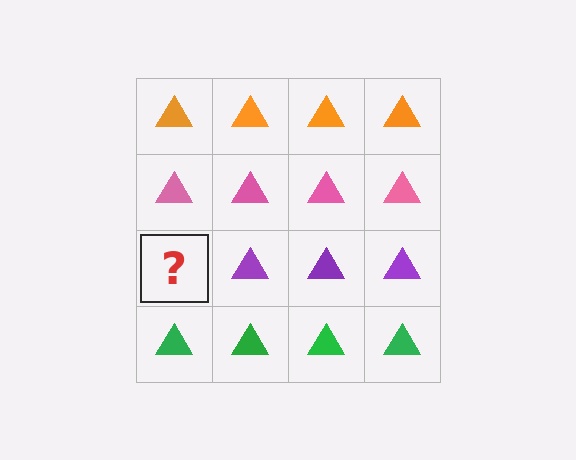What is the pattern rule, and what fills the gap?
The rule is that each row has a consistent color. The gap should be filled with a purple triangle.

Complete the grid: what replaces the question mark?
The question mark should be replaced with a purple triangle.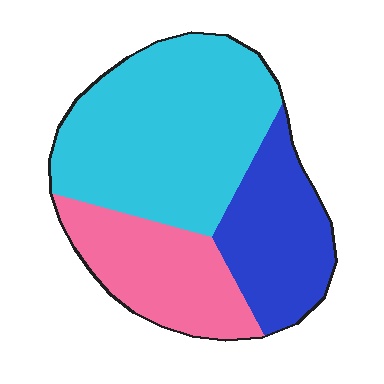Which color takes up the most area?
Cyan, at roughly 50%.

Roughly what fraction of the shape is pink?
Pink covers about 25% of the shape.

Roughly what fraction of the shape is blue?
Blue takes up about one quarter (1/4) of the shape.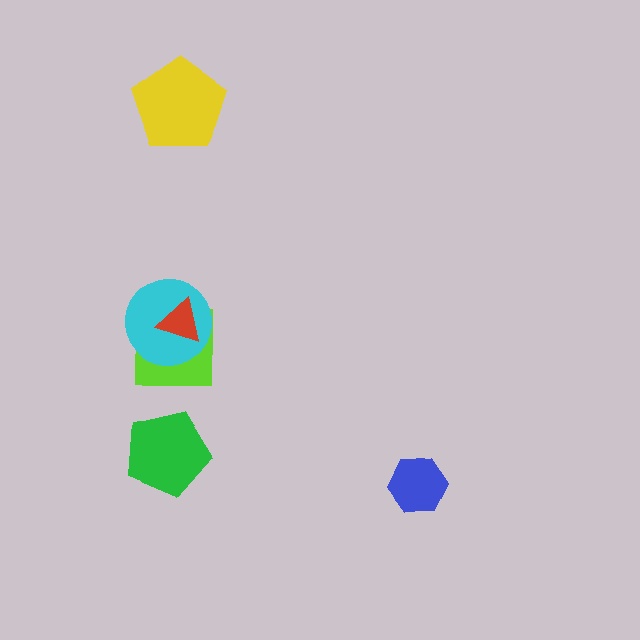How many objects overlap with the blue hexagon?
0 objects overlap with the blue hexagon.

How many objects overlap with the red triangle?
2 objects overlap with the red triangle.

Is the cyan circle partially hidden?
Yes, it is partially covered by another shape.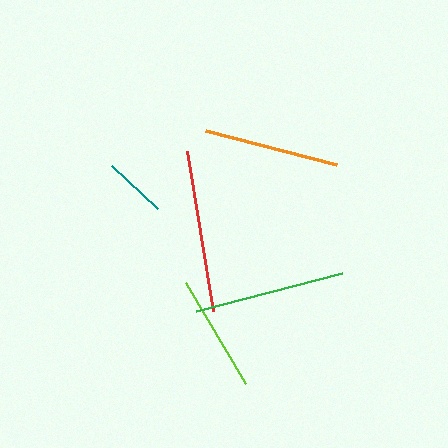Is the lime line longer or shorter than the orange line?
The orange line is longer than the lime line.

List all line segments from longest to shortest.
From longest to shortest: red, green, orange, lime, teal.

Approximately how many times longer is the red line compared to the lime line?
The red line is approximately 1.4 times the length of the lime line.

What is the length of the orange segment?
The orange segment is approximately 135 pixels long.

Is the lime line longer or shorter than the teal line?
The lime line is longer than the teal line.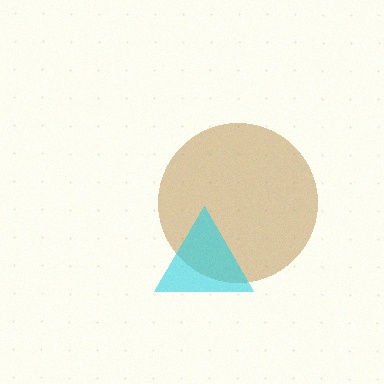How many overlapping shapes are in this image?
There are 2 overlapping shapes in the image.